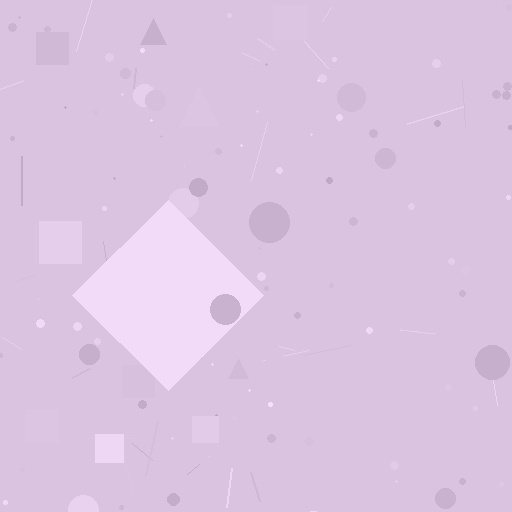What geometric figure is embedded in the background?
A diamond is embedded in the background.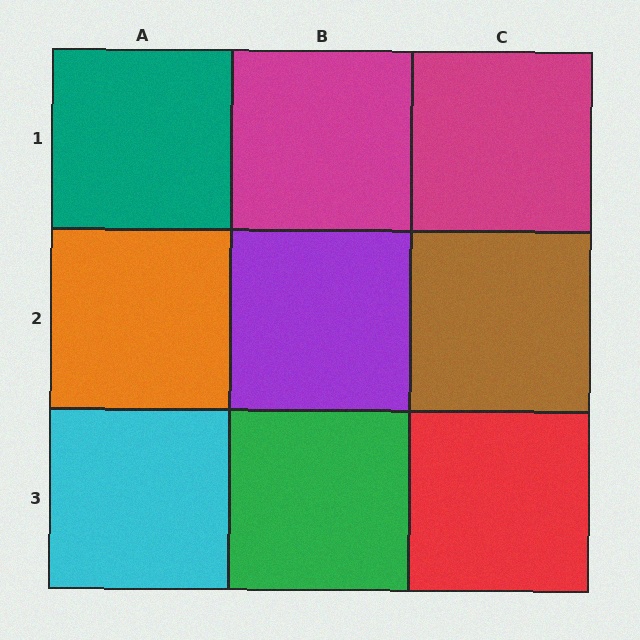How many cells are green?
1 cell is green.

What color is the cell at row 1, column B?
Magenta.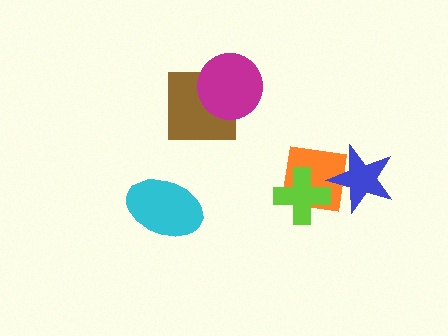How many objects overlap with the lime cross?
1 object overlaps with the lime cross.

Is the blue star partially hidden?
No, no other shape covers it.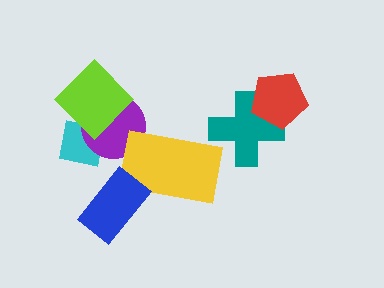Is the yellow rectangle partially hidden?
Yes, it is partially covered by another shape.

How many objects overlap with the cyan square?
2 objects overlap with the cyan square.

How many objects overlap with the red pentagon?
1 object overlaps with the red pentagon.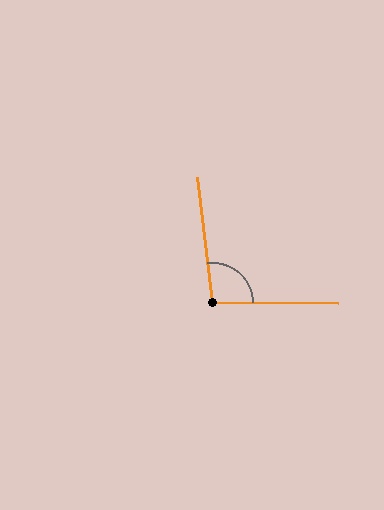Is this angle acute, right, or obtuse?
It is obtuse.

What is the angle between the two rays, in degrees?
Approximately 97 degrees.